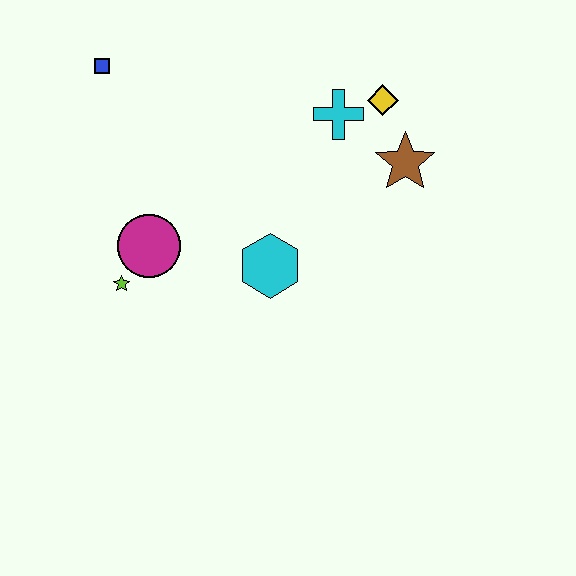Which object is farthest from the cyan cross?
The lime star is farthest from the cyan cross.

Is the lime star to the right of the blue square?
Yes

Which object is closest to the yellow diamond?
The cyan cross is closest to the yellow diamond.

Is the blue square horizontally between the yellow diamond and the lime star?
No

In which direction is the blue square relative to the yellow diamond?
The blue square is to the left of the yellow diamond.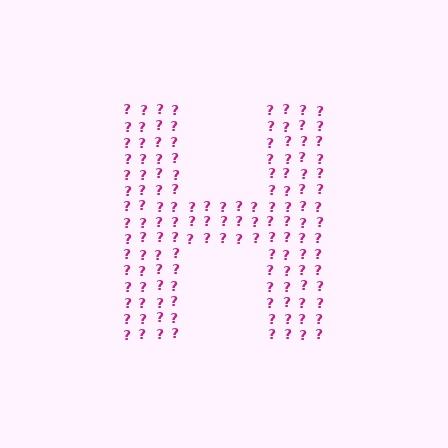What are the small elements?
The small elements are question marks.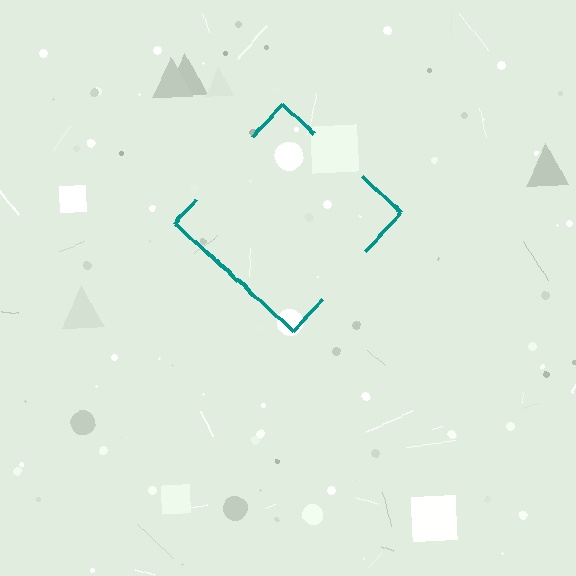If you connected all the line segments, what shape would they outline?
They would outline a diamond.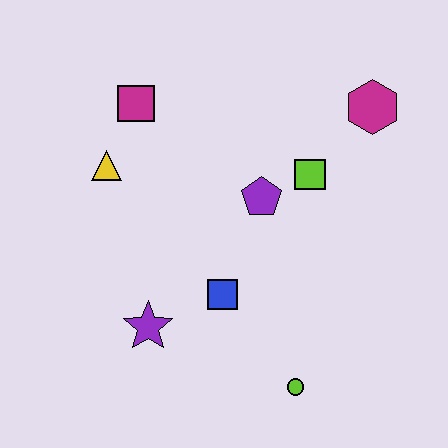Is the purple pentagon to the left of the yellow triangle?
No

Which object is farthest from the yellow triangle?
The lime circle is farthest from the yellow triangle.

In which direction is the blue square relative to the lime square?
The blue square is below the lime square.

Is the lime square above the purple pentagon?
Yes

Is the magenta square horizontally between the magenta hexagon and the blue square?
No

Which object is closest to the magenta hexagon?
The lime square is closest to the magenta hexagon.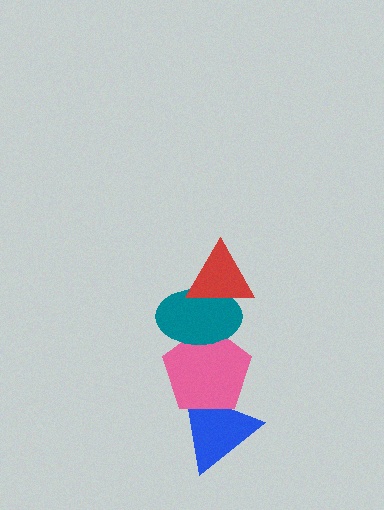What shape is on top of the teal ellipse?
The red triangle is on top of the teal ellipse.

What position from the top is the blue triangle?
The blue triangle is 4th from the top.